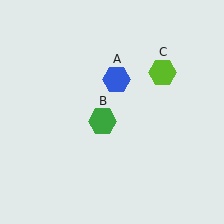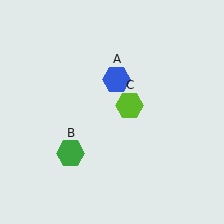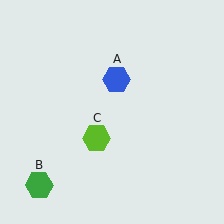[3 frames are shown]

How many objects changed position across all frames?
2 objects changed position: green hexagon (object B), lime hexagon (object C).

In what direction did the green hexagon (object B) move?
The green hexagon (object B) moved down and to the left.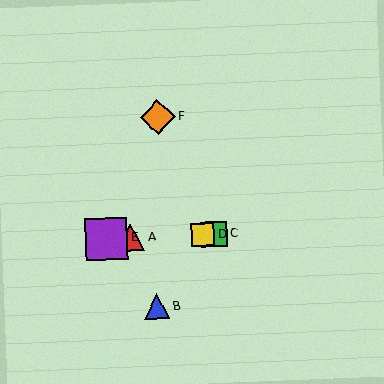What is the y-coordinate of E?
Object E is at y≈239.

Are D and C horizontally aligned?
Yes, both are at y≈235.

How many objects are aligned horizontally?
4 objects (A, C, D, E) are aligned horizontally.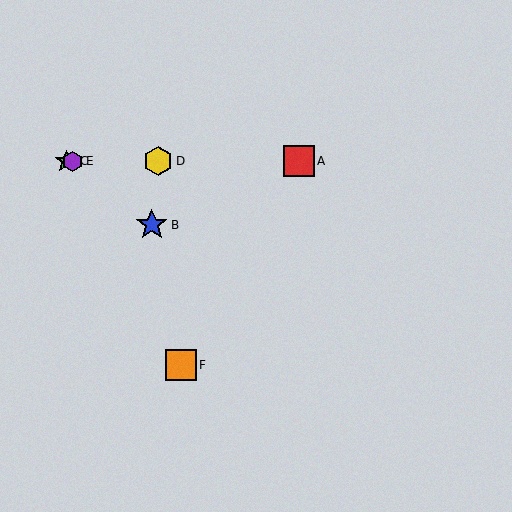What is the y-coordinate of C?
Object C is at y≈161.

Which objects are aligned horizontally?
Objects A, C, D, E are aligned horizontally.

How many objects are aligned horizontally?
4 objects (A, C, D, E) are aligned horizontally.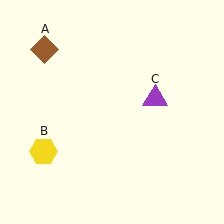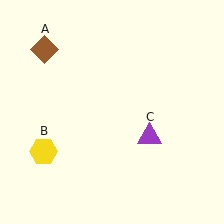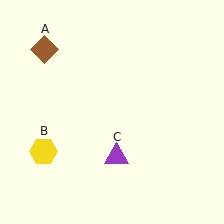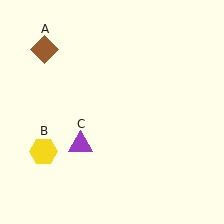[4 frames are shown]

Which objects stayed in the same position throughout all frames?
Brown diamond (object A) and yellow hexagon (object B) remained stationary.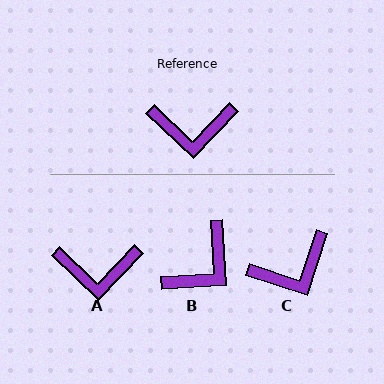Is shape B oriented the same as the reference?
No, it is off by about 47 degrees.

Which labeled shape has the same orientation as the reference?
A.